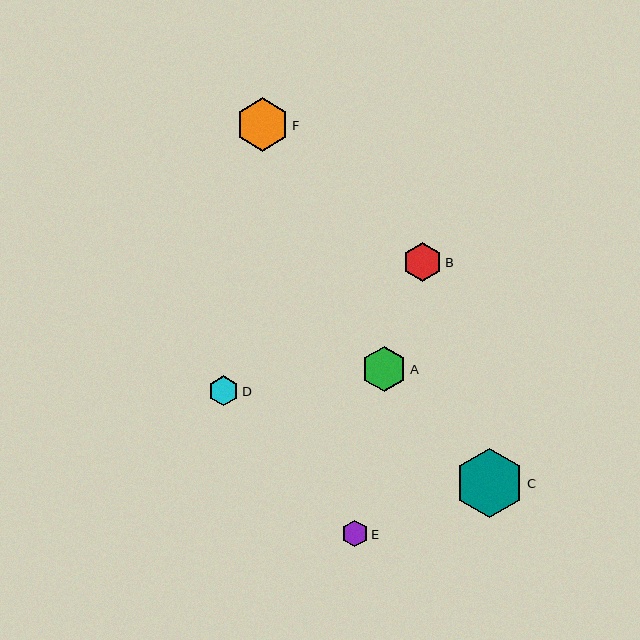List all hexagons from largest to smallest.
From largest to smallest: C, F, A, B, D, E.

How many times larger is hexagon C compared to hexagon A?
Hexagon C is approximately 1.5 times the size of hexagon A.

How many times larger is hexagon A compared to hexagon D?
Hexagon A is approximately 1.5 times the size of hexagon D.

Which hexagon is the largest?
Hexagon C is the largest with a size of approximately 69 pixels.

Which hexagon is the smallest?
Hexagon E is the smallest with a size of approximately 27 pixels.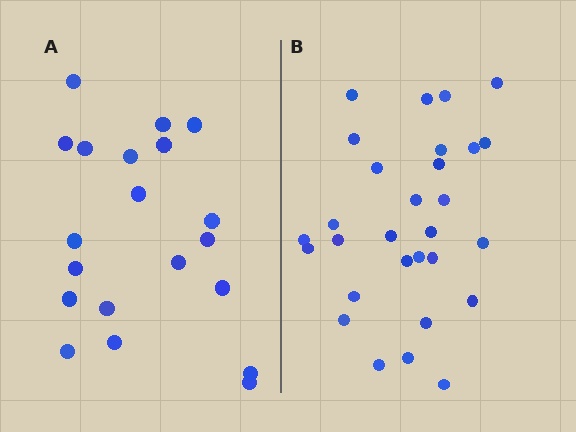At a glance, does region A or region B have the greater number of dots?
Region B (the right region) has more dots.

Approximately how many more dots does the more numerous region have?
Region B has roughly 8 or so more dots than region A.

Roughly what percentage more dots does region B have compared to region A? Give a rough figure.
About 45% more.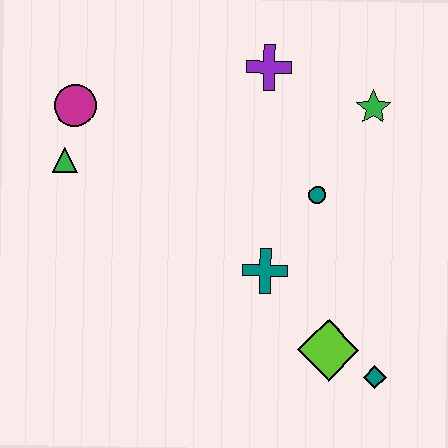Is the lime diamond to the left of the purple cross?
No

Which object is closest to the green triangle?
The magenta circle is closest to the green triangle.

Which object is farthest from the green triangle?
The teal diamond is farthest from the green triangle.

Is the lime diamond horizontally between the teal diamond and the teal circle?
Yes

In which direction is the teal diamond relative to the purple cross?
The teal diamond is below the purple cross.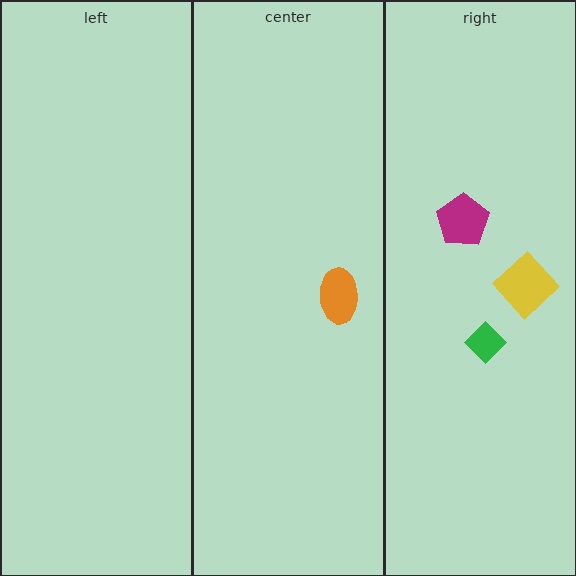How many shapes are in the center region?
1.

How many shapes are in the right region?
3.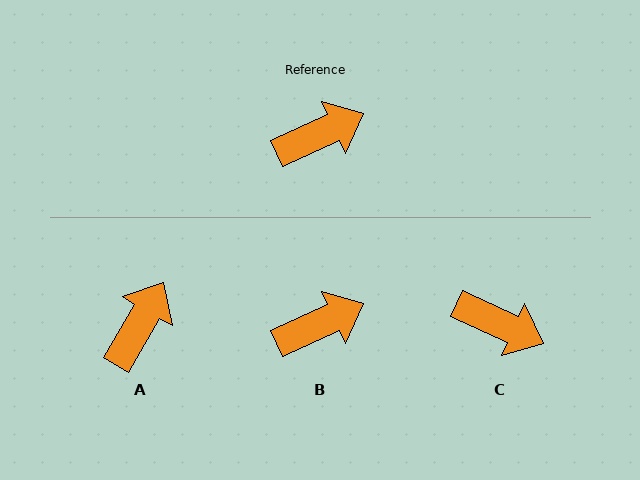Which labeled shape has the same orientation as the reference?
B.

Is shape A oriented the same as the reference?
No, it is off by about 35 degrees.